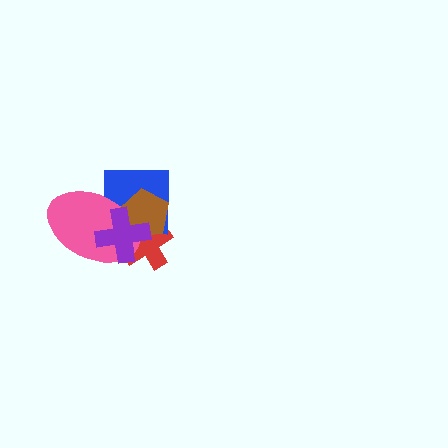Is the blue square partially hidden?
Yes, it is partially covered by another shape.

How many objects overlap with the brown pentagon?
4 objects overlap with the brown pentagon.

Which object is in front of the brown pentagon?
The purple cross is in front of the brown pentagon.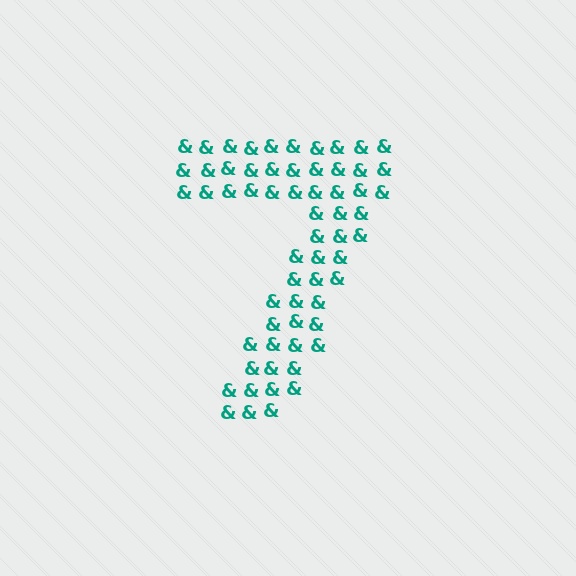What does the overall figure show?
The overall figure shows the digit 7.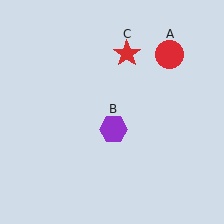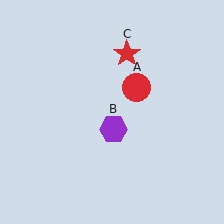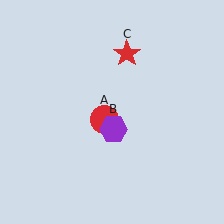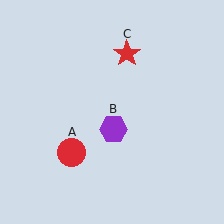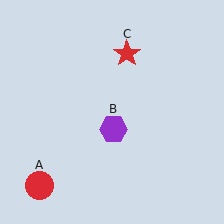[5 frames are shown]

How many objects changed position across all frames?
1 object changed position: red circle (object A).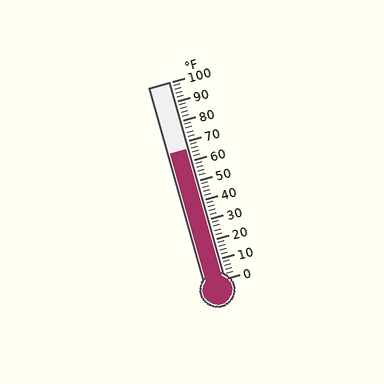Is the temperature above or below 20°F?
The temperature is above 20°F.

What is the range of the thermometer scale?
The thermometer scale ranges from 0°F to 100°F.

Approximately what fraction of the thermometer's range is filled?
The thermometer is filled to approximately 65% of its range.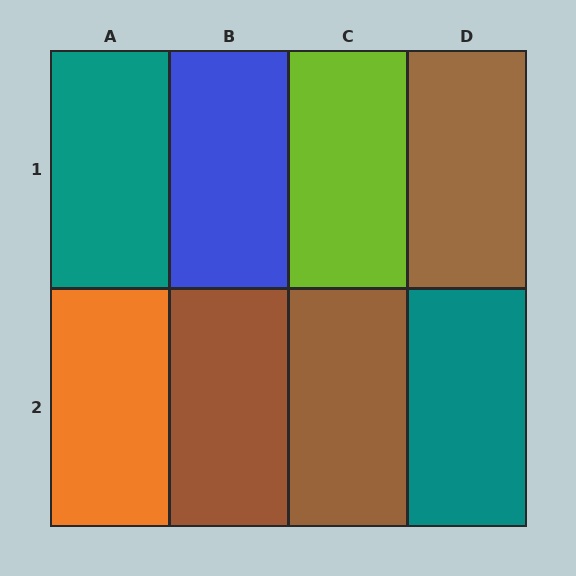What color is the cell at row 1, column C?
Lime.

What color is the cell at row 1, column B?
Blue.